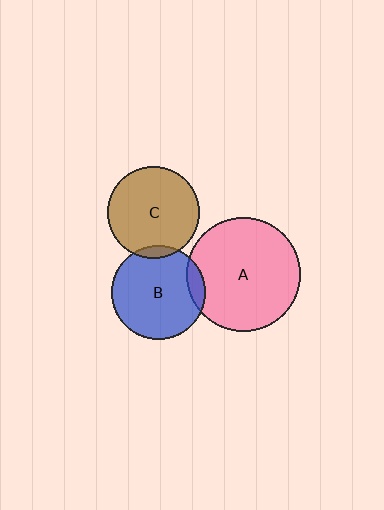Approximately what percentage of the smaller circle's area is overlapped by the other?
Approximately 10%.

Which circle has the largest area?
Circle A (pink).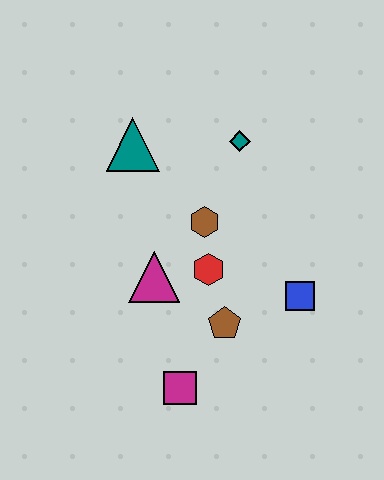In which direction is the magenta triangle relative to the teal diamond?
The magenta triangle is below the teal diamond.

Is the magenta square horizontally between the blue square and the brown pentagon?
No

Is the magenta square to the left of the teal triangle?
No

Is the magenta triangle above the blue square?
Yes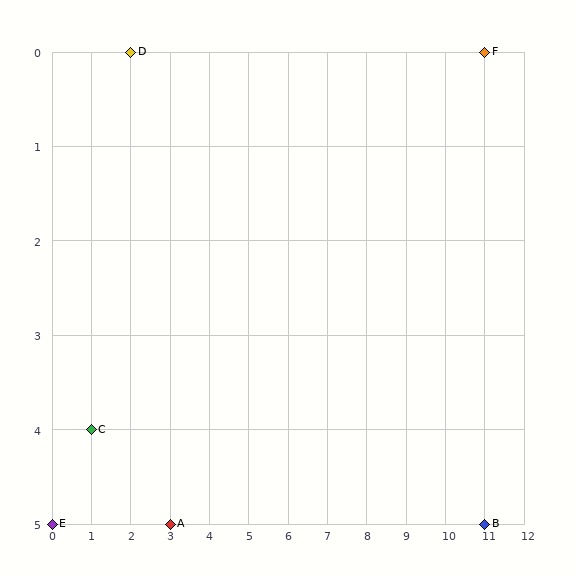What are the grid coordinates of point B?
Point B is at grid coordinates (11, 5).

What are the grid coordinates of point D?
Point D is at grid coordinates (2, 0).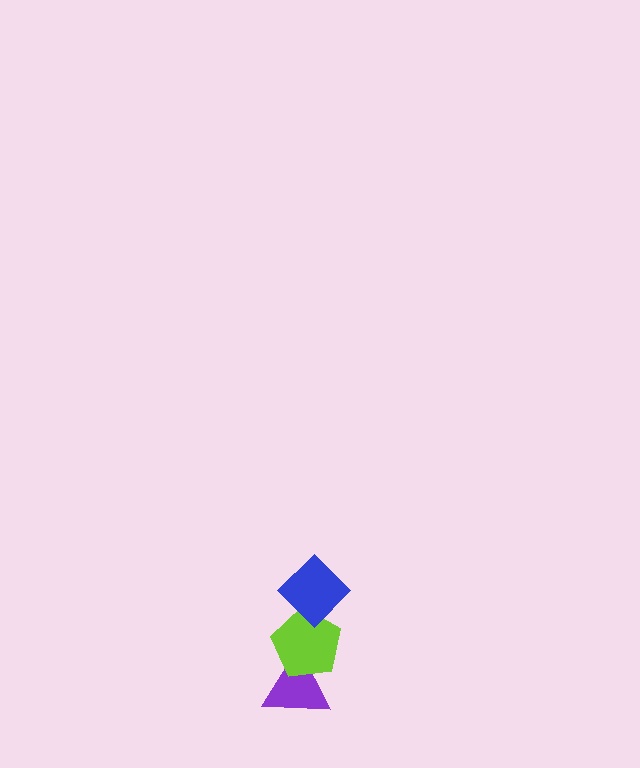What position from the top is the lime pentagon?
The lime pentagon is 2nd from the top.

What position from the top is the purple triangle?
The purple triangle is 3rd from the top.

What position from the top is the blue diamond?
The blue diamond is 1st from the top.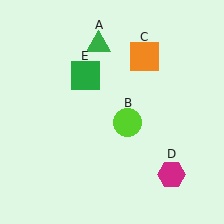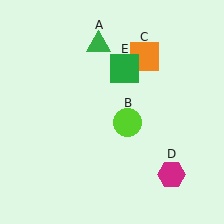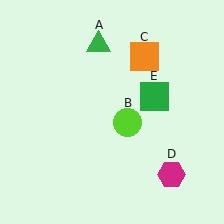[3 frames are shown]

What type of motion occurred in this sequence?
The green square (object E) rotated clockwise around the center of the scene.